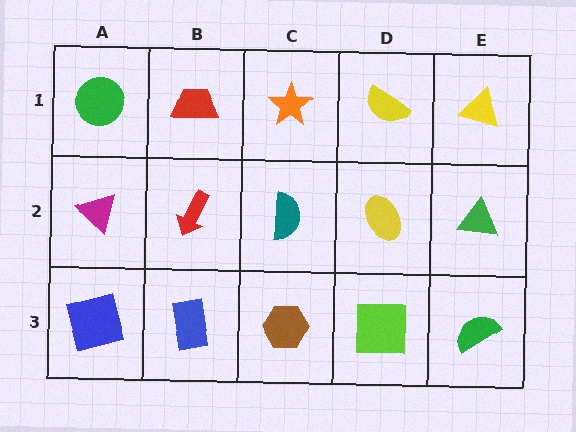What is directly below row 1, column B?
A red arrow.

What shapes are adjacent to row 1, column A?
A magenta triangle (row 2, column A), a red trapezoid (row 1, column B).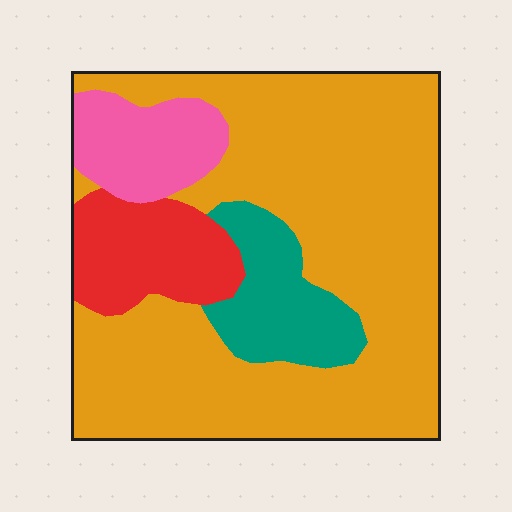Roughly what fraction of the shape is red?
Red takes up about one eighth (1/8) of the shape.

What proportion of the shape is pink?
Pink takes up less than a sixth of the shape.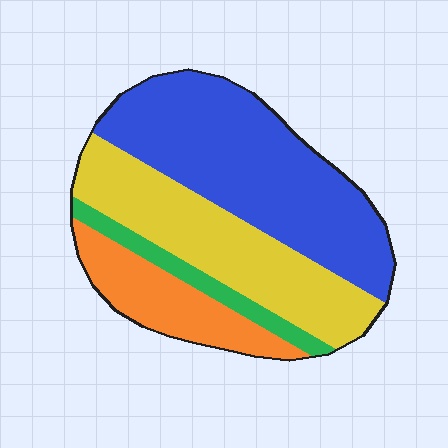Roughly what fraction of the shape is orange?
Orange covers 16% of the shape.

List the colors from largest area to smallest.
From largest to smallest: blue, yellow, orange, green.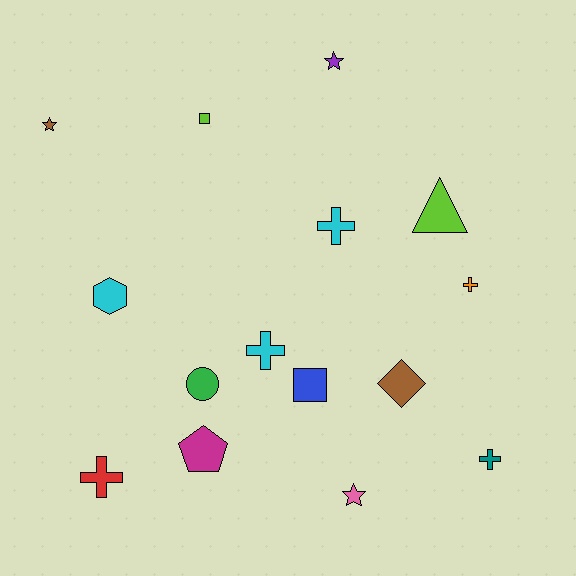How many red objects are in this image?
There is 1 red object.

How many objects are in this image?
There are 15 objects.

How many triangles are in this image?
There is 1 triangle.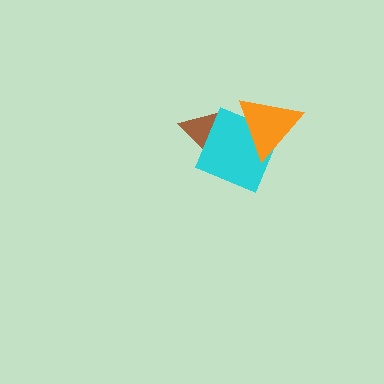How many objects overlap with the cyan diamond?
2 objects overlap with the cyan diamond.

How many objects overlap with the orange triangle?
1 object overlaps with the orange triangle.